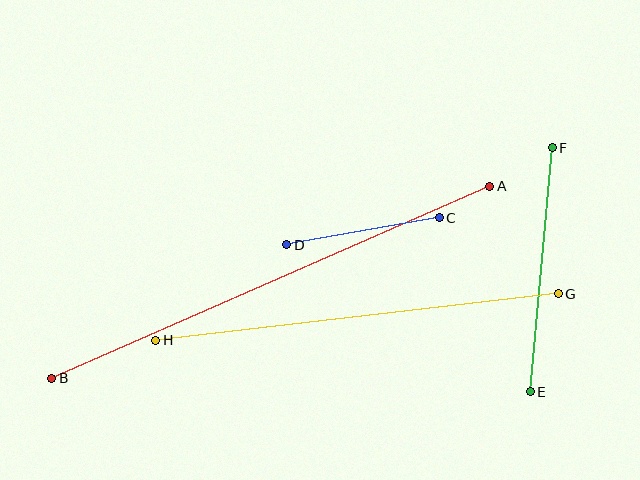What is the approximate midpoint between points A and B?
The midpoint is at approximately (271, 282) pixels.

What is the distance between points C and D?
The distance is approximately 155 pixels.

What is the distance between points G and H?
The distance is approximately 405 pixels.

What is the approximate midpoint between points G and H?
The midpoint is at approximately (357, 317) pixels.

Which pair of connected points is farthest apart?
Points A and B are farthest apart.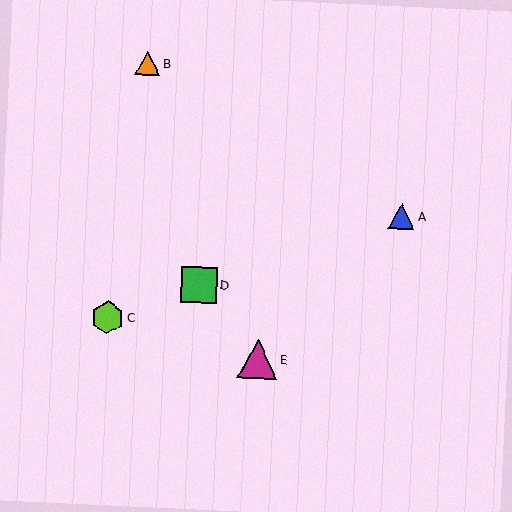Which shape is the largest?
The magenta triangle (labeled E) is the largest.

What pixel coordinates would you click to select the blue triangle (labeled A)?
Click at (402, 216) to select the blue triangle A.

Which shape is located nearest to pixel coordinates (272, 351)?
The magenta triangle (labeled E) at (258, 359) is nearest to that location.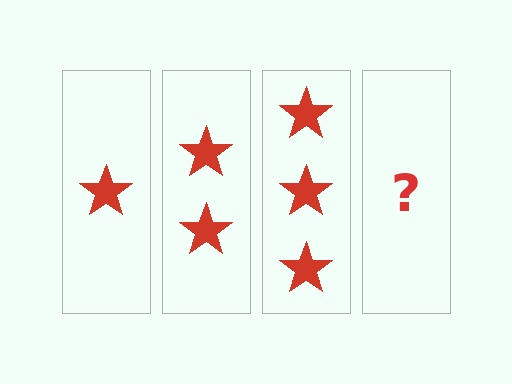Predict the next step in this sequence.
The next step is 4 stars.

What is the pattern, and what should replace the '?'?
The pattern is that each step adds one more star. The '?' should be 4 stars.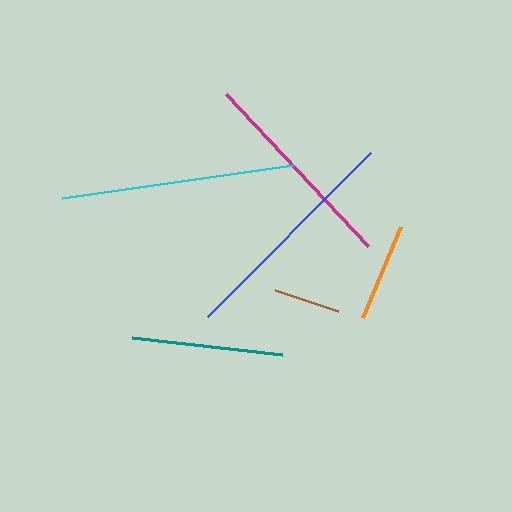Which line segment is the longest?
The cyan line is the longest at approximately 234 pixels.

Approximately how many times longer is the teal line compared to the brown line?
The teal line is approximately 2.3 times the length of the brown line.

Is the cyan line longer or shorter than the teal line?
The cyan line is longer than the teal line.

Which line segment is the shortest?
The brown line is the shortest at approximately 67 pixels.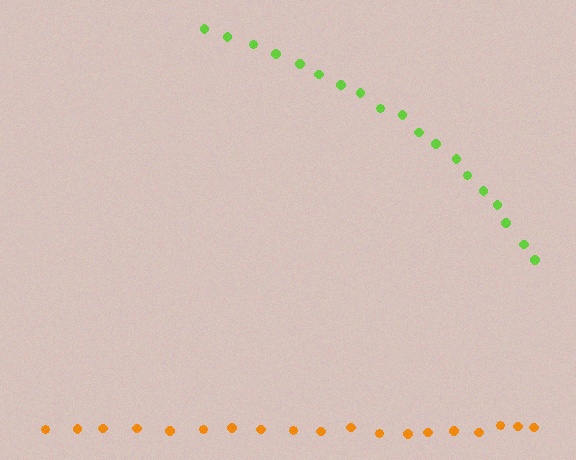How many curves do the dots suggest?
There are 2 distinct paths.